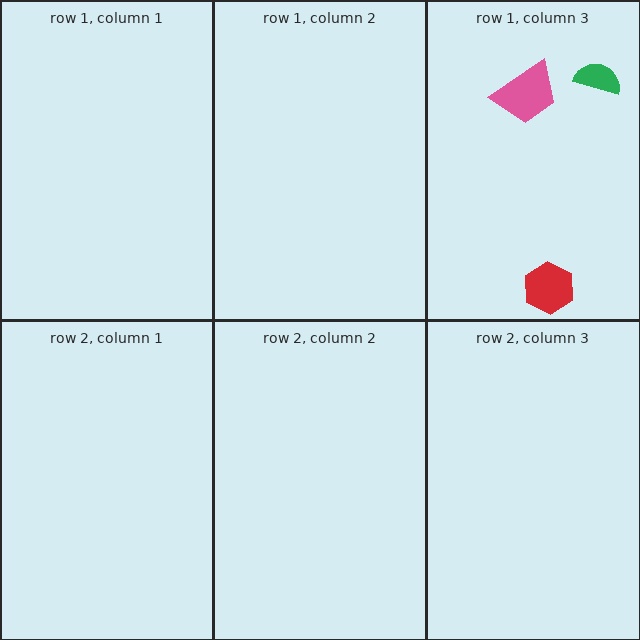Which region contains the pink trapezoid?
The row 1, column 3 region.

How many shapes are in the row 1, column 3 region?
3.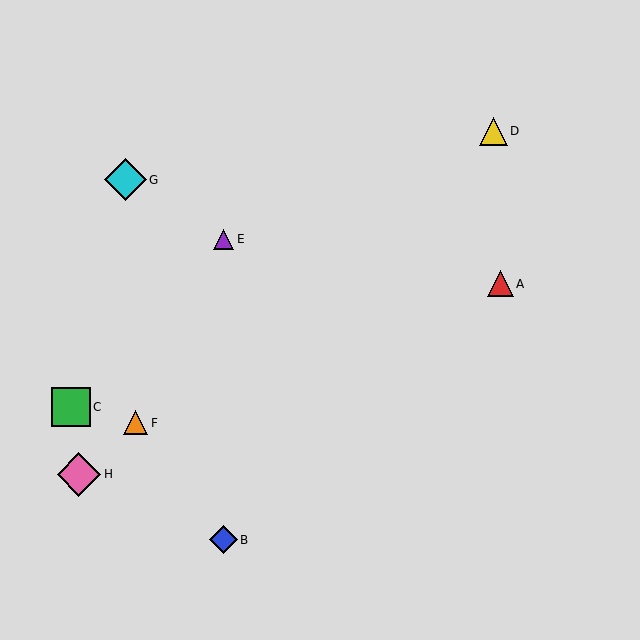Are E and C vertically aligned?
No, E is at x≈223 and C is at x≈71.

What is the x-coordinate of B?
Object B is at x≈223.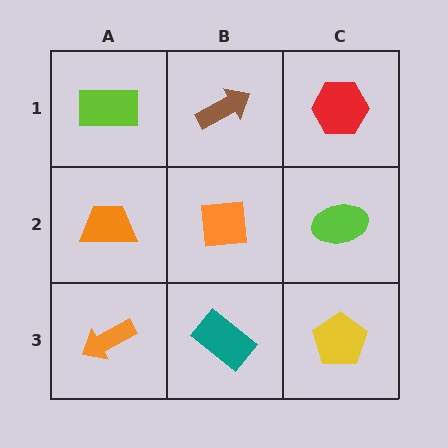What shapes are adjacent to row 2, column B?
A brown arrow (row 1, column B), a teal rectangle (row 3, column B), an orange trapezoid (row 2, column A), a lime ellipse (row 2, column C).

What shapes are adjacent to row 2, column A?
A lime rectangle (row 1, column A), an orange arrow (row 3, column A), an orange square (row 2, column B).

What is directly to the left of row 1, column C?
A brown arrow.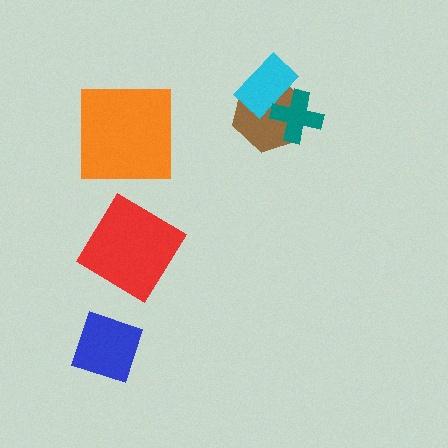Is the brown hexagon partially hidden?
Yes, it is partially covered by another shape.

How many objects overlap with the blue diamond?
0 objects overlap with the blue diamond.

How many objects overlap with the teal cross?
2 objects overlap with the teal cross.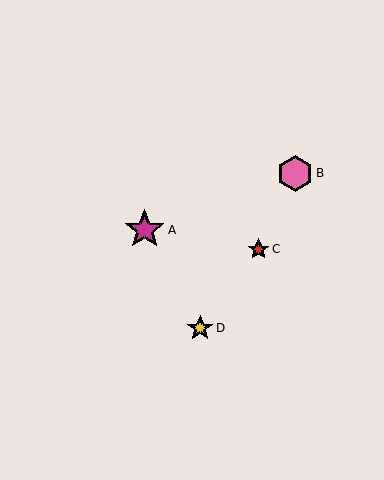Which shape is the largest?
The magenta star (labeled A) is the largest.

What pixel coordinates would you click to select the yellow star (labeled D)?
Click at (200, 328) to select the yellow star D.